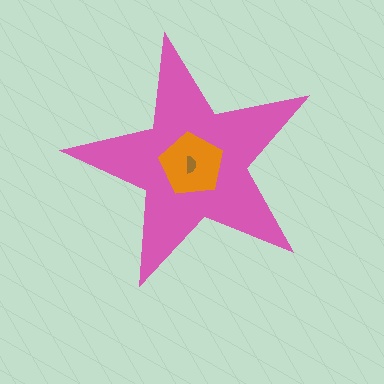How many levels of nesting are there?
3.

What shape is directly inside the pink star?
The orange pentagon.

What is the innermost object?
The brown semicircle.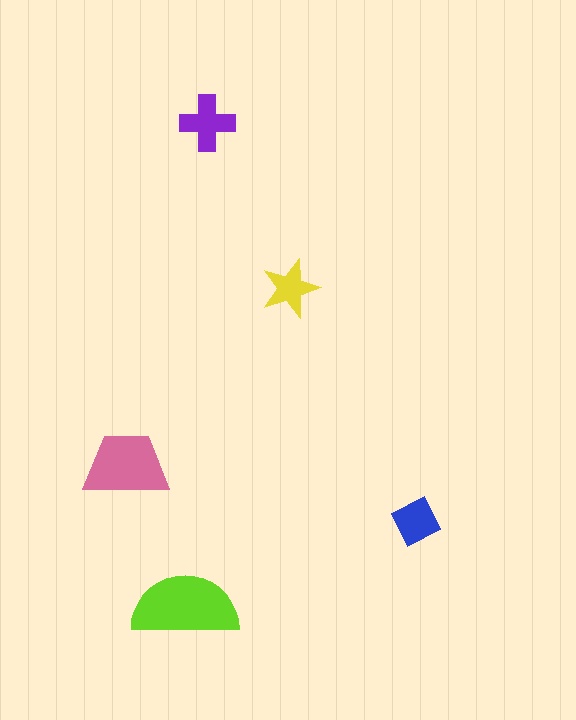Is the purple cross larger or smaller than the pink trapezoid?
Smaller.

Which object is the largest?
The lime semicircle.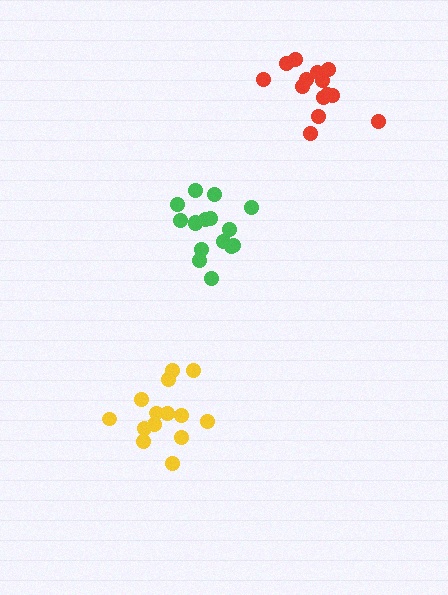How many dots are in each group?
Group 1: 14 dots, Group 2: 14 dots, Group 3: 16 dots (44 total).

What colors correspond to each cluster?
The clusters are colored: red, yellow, green.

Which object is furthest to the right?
The red cluster is rightmost.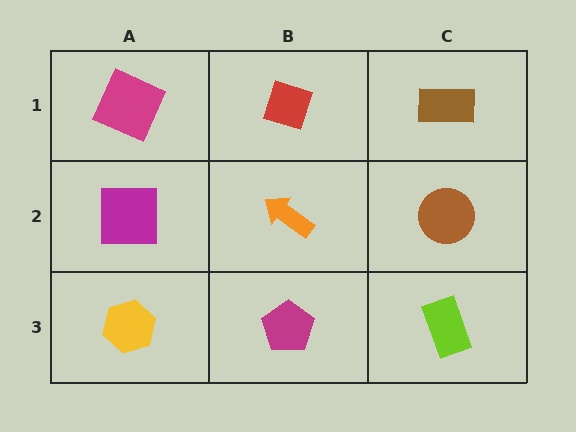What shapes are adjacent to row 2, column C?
A brown rectangle (row 1, column C), a lime rectangle (row 3, column C), an orange arrow (row 2, column B).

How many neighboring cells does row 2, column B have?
4.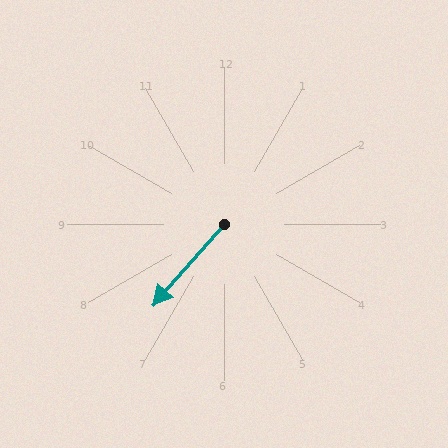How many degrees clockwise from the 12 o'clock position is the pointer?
Approximately 221 degrees.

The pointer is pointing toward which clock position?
Roughly 7 o'clock.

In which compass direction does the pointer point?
Southwest.